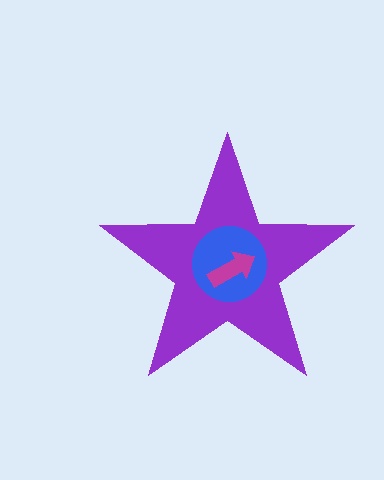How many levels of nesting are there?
3.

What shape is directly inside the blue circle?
The magenta arrow.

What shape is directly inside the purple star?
The blue circle.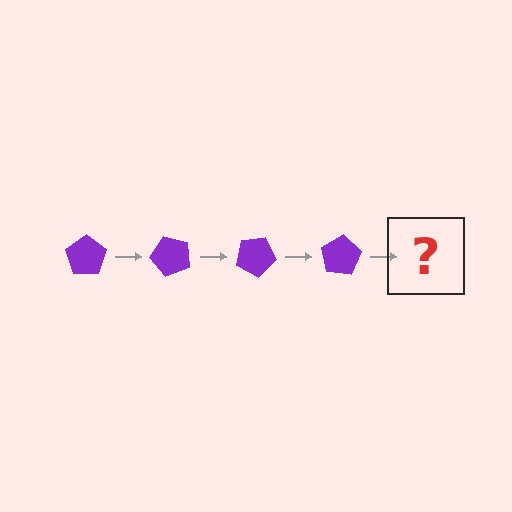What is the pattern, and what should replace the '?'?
The pattern is that the pentagon rotates 50 degrees each step. The '?' should be a purple pentagon rotated 200 degrees.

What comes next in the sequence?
The next element should be a purple pentagon rotated 200 degrees.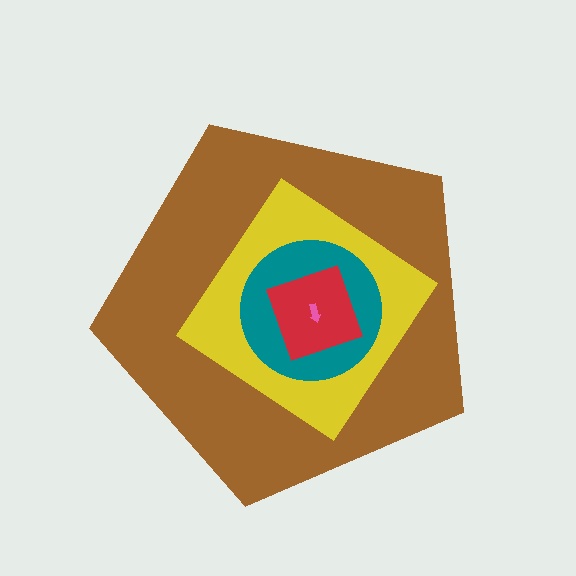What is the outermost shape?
The brown pentagon.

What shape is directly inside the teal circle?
The red square.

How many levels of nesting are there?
5.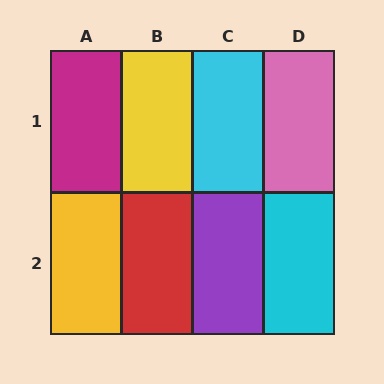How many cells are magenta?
1 cell is magenta.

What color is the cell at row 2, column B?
Red.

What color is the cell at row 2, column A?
Yellow.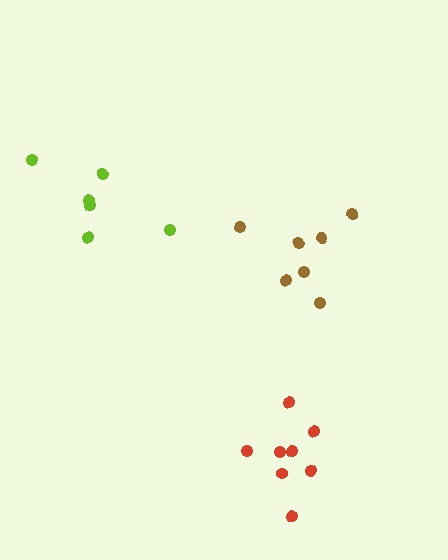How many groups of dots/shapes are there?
There are 3 groups.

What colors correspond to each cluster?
The clusters are colored: brown, red, lime.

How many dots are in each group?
Group 1: 7 dots, Group 2: 8 dots, Group 3: 6 dots (21 total).